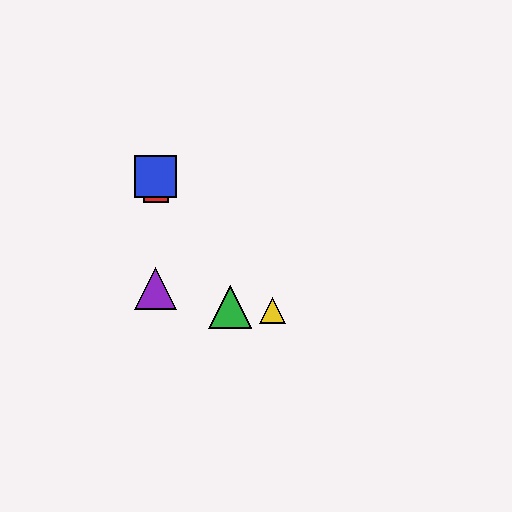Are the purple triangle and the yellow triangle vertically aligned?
No, the purple triangle is at x≈156 and the yellow triangle is at x≈272.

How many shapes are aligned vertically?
3 shapes (the red square, the blue square, the purple triangle) are aligned vertically.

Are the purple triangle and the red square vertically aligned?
Yes, both are at x≈156.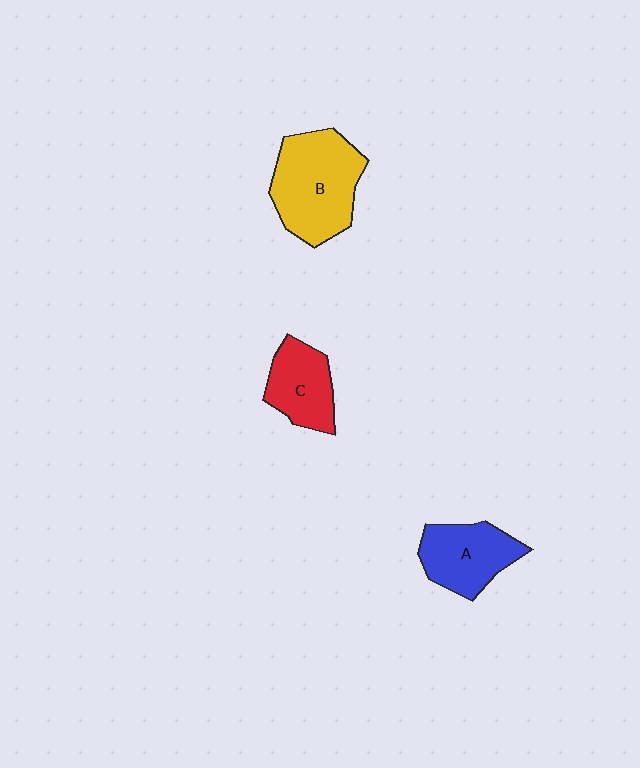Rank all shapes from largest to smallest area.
From largest to smallest: B (yellow), A (blue), C (red).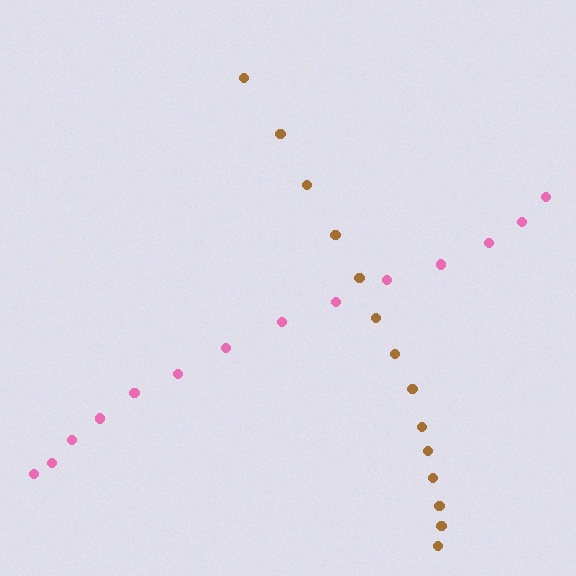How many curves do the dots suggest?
There are 2 distinct paths.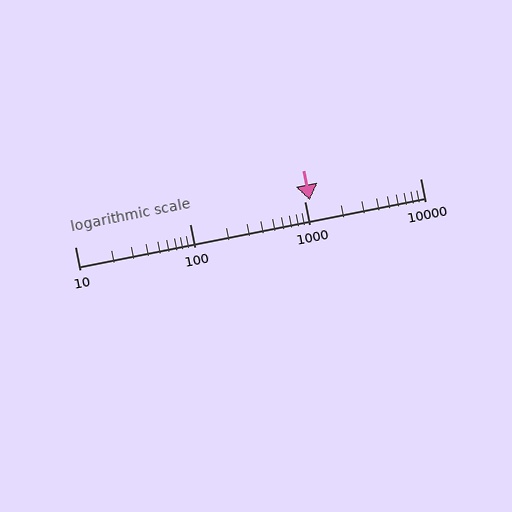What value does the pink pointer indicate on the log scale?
The pointer indicates approximately 1100.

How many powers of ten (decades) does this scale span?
The scale spans 3 decades, from 10 to 10000.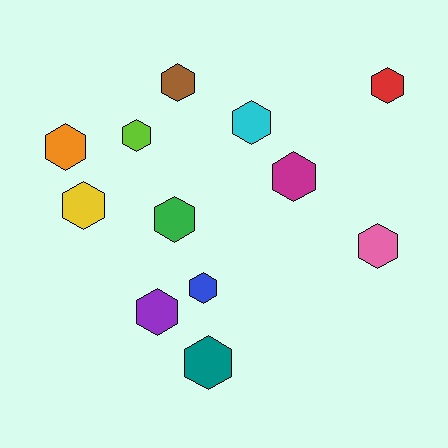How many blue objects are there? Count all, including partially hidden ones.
There is 1 blue object.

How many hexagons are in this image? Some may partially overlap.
There are 12 hexagons.